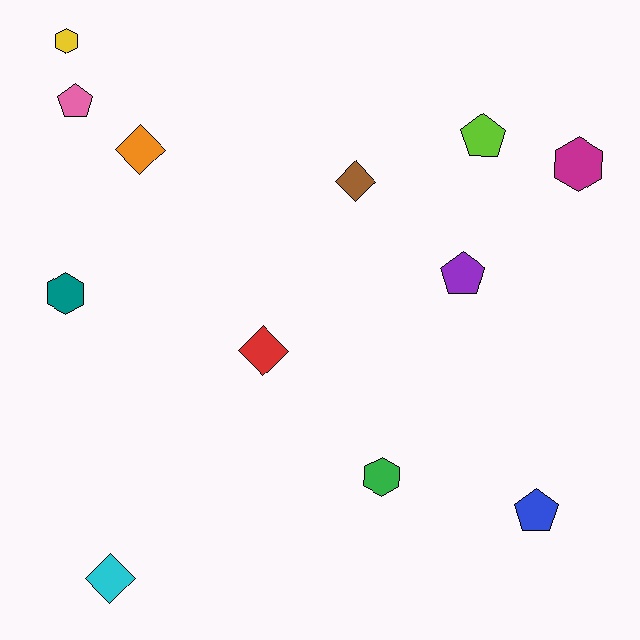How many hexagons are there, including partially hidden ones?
There are 4 hexagons.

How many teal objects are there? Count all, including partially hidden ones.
There is 1 teal object.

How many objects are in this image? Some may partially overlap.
There are 12 objects.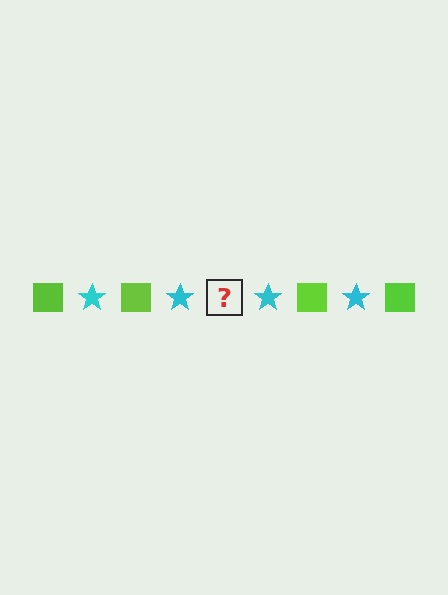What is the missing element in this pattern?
The missing element is a lime square.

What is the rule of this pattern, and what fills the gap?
The rule is that the pattern alternates between lime square and cyan star. The gap should be filled with a lime square.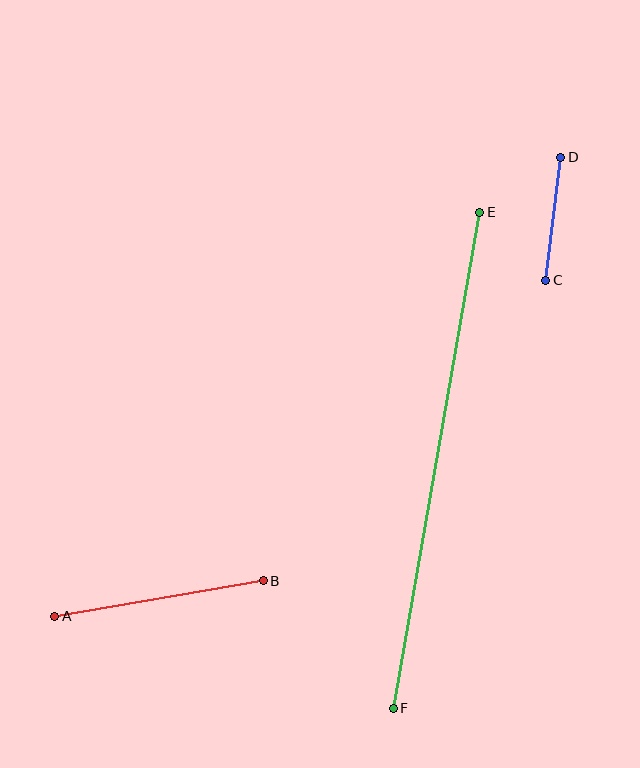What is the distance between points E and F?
The distance is approximately 503 pixels.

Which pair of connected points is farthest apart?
Points E and F are farthest apart.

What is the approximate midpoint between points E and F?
The midpoint is at approximately (437, 460) pixels.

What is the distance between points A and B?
The distance is approximately 212 pixels.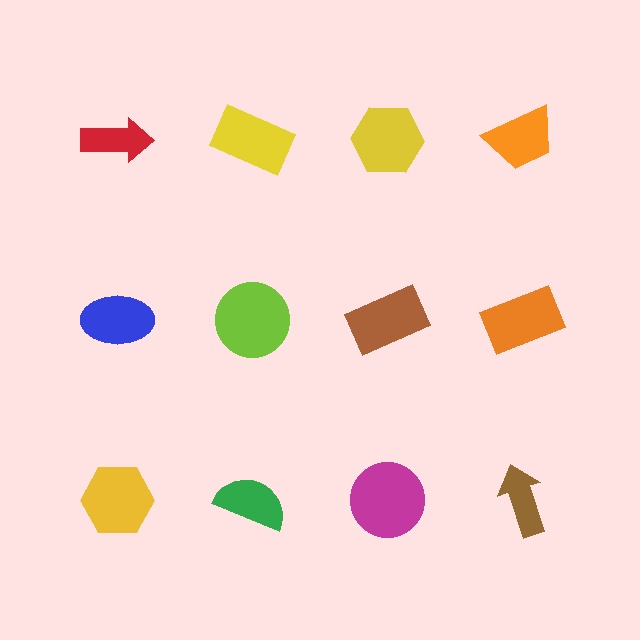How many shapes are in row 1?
4 shapes.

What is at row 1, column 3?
A yellow hexagon.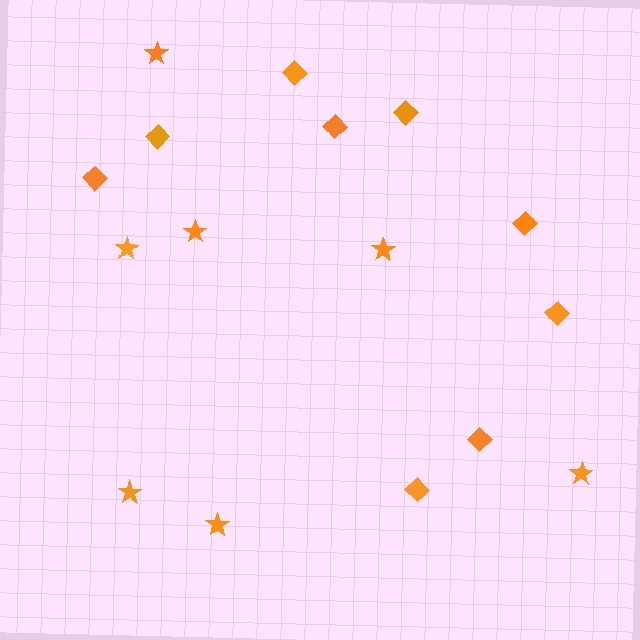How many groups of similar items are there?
There are 2 groups: one group of stars (7) and one group of diamonds (9).